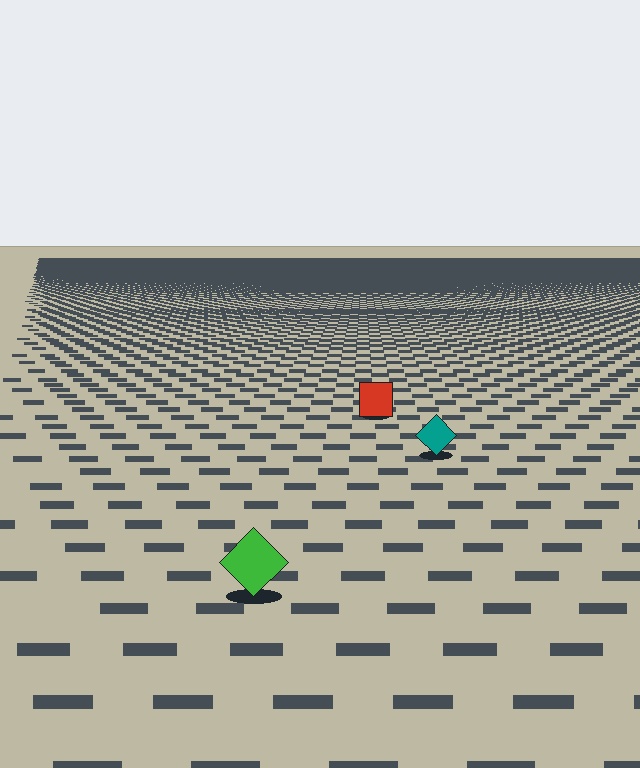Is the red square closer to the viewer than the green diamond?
No. The green diamond is closer — you can tell from the texture gradient: the ground texture is coarser near it.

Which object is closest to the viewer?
The green diamond is closest. The texture marks near it are larger and more spread out.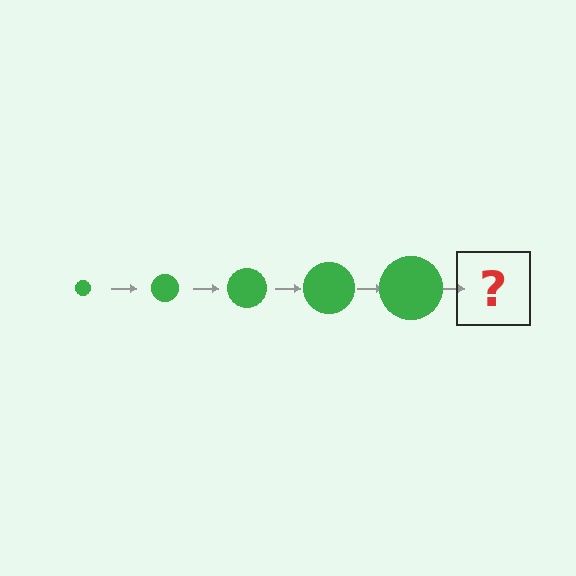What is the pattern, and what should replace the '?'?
The pattern is that the circle gets progressively larger each step. The '?' should be a green circle, larger than the previous one.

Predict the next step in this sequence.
The next step is a green circle, larger than the previous one.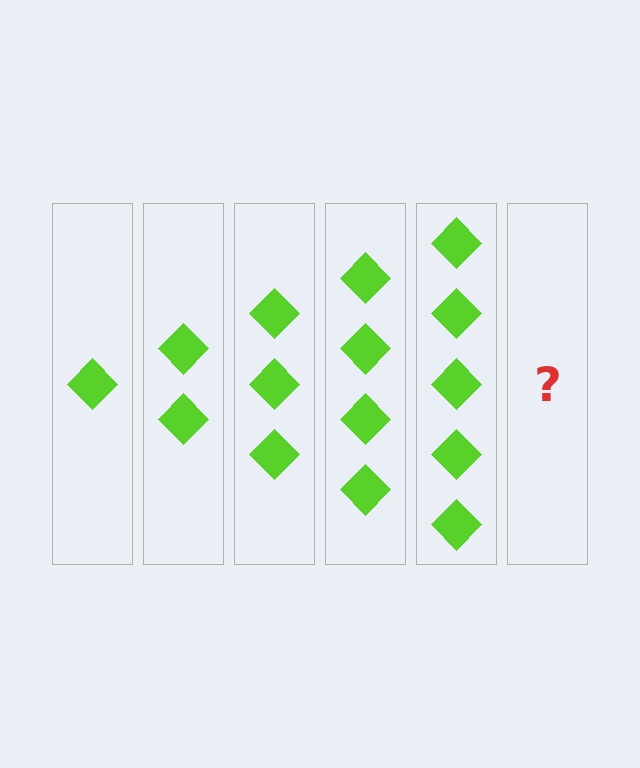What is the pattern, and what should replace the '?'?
The pattern is that each step adds one more diamond. The '?' should be 6 diamonds.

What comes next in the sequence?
The next element should be 6 diamonds.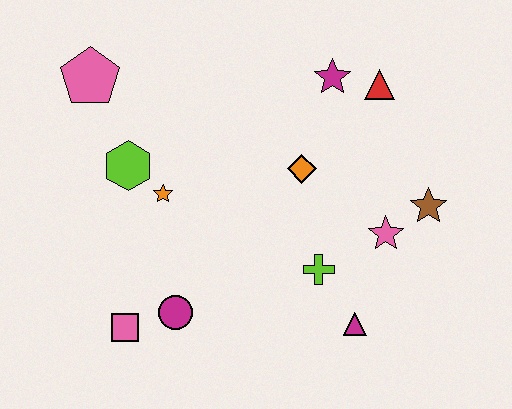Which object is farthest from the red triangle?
The pink square is farthest from the red triangle.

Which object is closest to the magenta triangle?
The lime cross is closest to the magenta triangle.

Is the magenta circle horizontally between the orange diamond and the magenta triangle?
No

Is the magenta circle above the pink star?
No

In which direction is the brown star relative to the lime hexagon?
The brown star is to the right of the lime hexagon.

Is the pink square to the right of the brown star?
No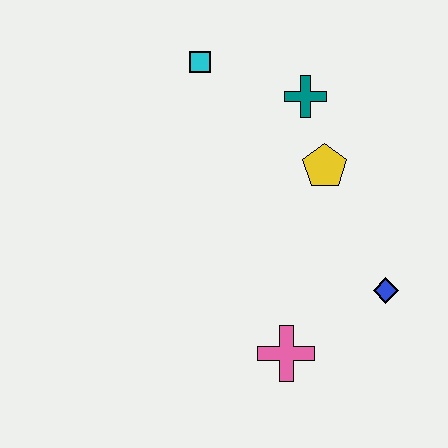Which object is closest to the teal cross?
The yellow pentagon is closest to the teal cross.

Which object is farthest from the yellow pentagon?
The pink cross is farthest from the yellow pentagon.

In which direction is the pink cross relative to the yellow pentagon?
The pink cross is below the yellow pentagon.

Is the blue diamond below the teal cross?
Yes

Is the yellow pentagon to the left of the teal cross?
No